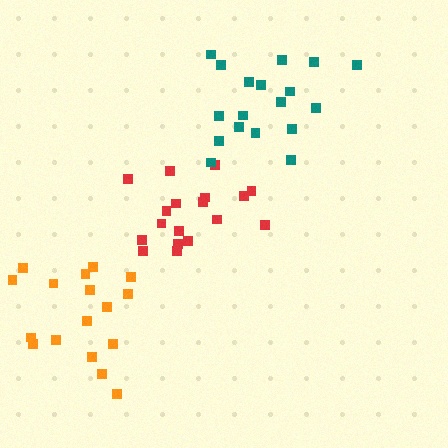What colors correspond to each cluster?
The clusters are colored: red, teal, orange.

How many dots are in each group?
Group 1: 18 dots, Group 2: 18 dots, Group 3: 17 dots (53 total).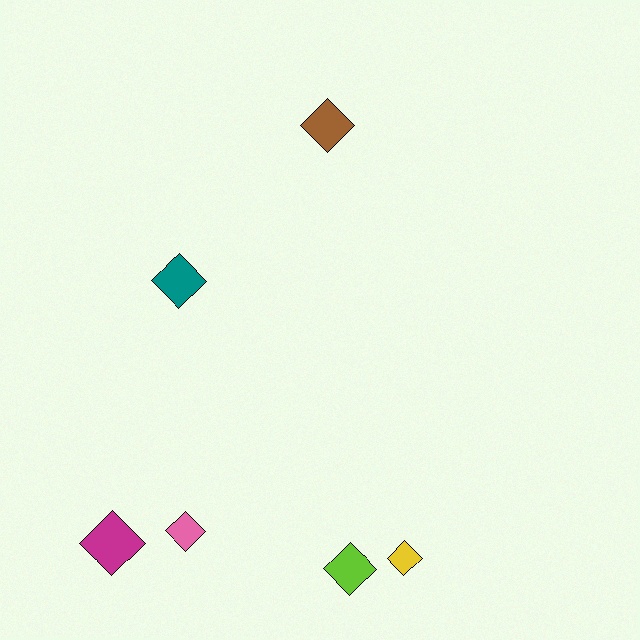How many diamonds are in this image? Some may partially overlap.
There are 6 diamonds.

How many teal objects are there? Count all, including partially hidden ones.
There is 1 teal object.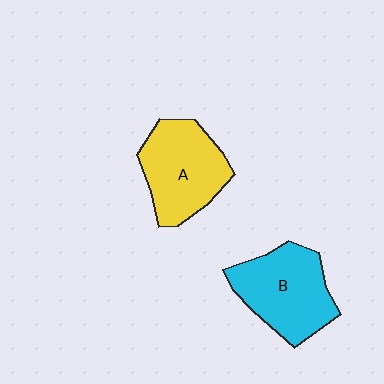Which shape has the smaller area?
Shape A (yellow).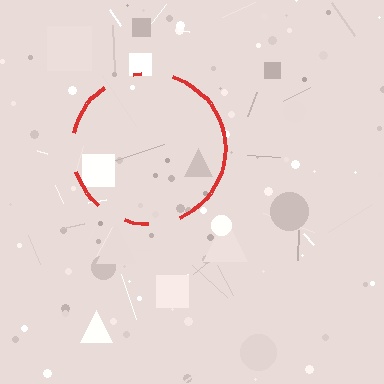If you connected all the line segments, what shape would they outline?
They would outline a circle.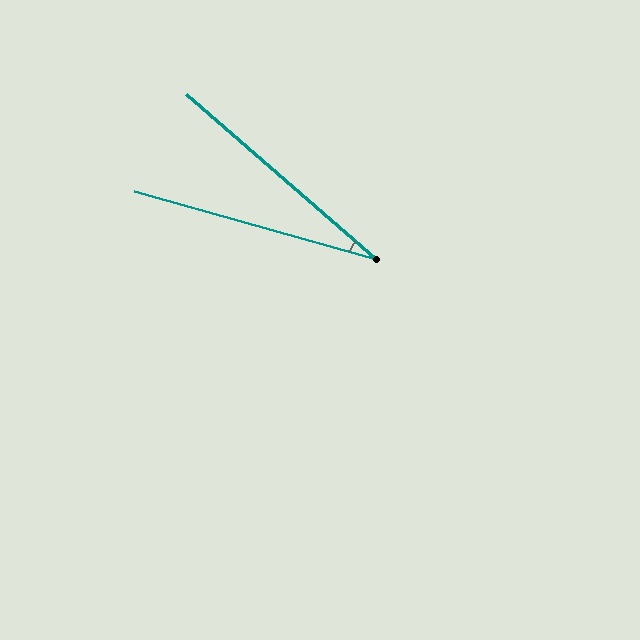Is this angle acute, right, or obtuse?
It is acute.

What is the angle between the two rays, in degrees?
Approximately 25 degrees.